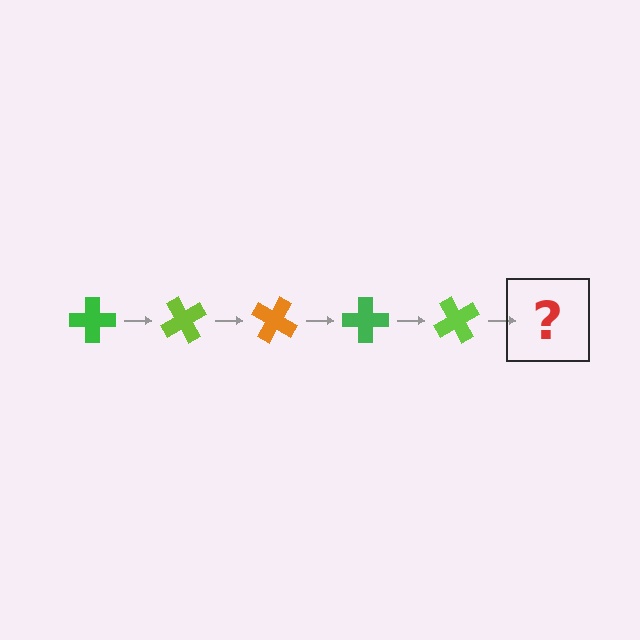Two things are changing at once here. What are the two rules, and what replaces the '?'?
The two rules are that it rotates 60 degrees each step and the color cycles through green, lime, and orange. The '?' should be an orange cross, rotated 300 degrees from the start.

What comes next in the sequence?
The next element should be an orange cross, rotated 300 degrees from the start.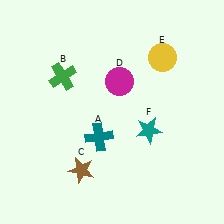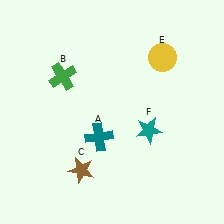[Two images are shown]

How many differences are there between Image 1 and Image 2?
There is 1 difference between the two images.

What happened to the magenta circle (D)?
The magenta circle (D) was removed in Image 2. It was in the top-right area of Image 1.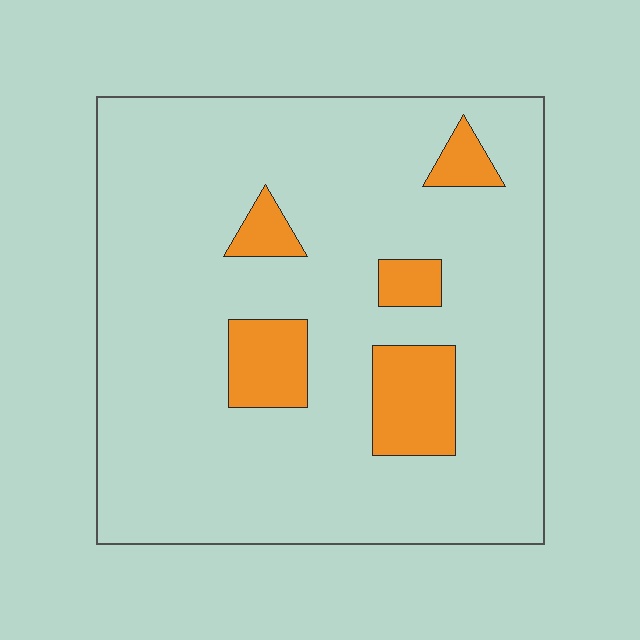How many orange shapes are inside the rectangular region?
5.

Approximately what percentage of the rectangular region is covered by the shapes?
Approximately 15%.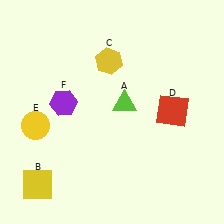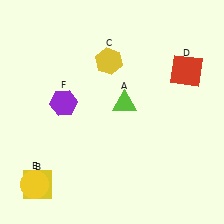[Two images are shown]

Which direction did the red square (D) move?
The red square (D) moved up.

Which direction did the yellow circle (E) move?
The yellow circle (E) moved down.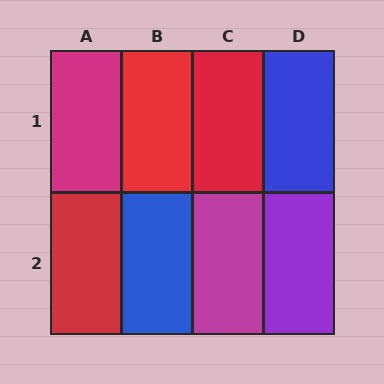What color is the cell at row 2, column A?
Red.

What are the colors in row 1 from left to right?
Magenta, red, red, blue.